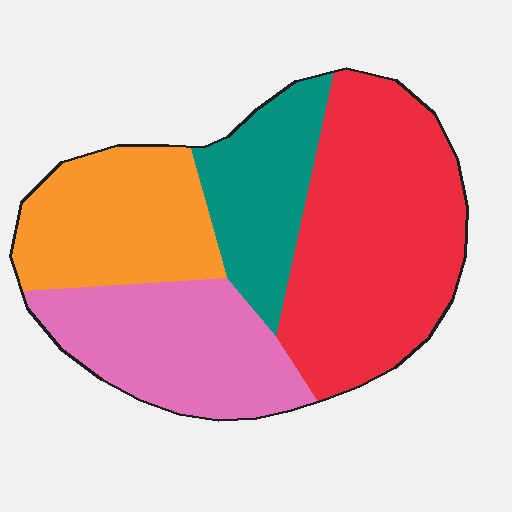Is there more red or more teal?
Red.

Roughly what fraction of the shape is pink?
Pink takes up between a sixth and a third of the shape.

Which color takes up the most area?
Red, at roughly 40%.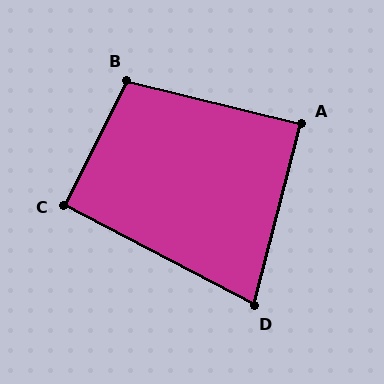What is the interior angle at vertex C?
Approximately 91 degrees (approximately right).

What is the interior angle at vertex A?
Approximately 89 degrees (approximately right).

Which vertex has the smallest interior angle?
D, at approximately 77 degrees.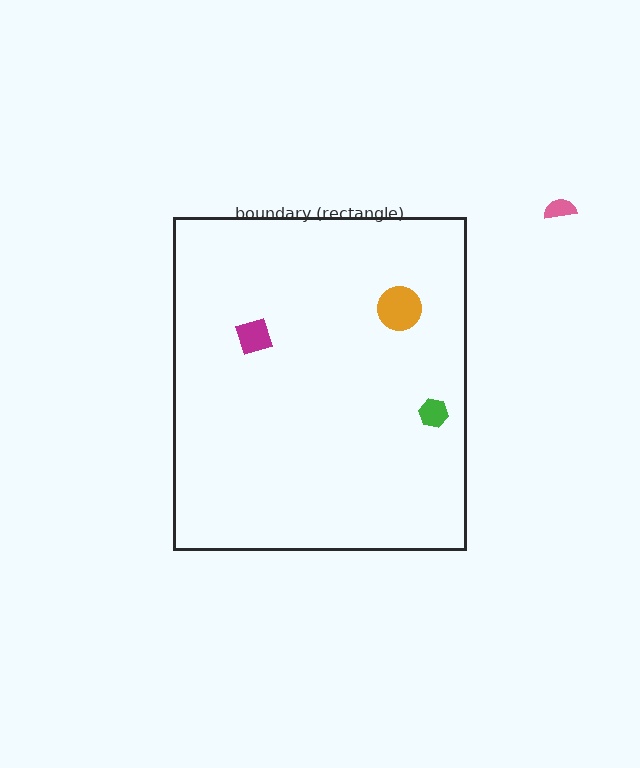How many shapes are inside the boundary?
3 inside, 1 outside.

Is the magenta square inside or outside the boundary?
Inside.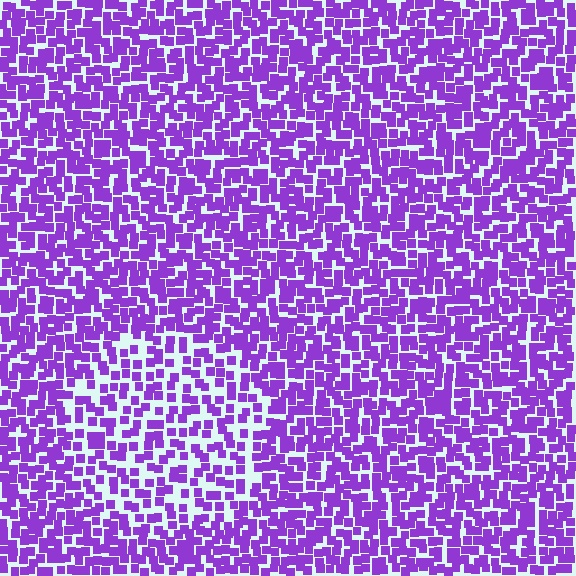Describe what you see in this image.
The image contains small purple elements arranged at two different densities. A circle-shaped region is visible where the elements are less densely packed than the surrounding area.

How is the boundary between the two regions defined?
The boundary is defined by a change in element density (approximately 1.6x ratio). All elements are the same color, size, and shape.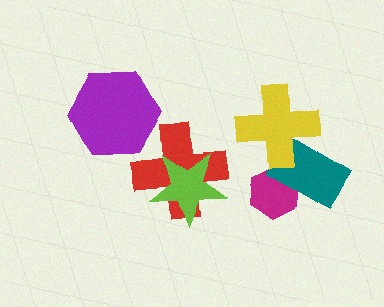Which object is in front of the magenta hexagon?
The teal rectangle is in front of the magenta hexagon.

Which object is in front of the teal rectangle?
The yellow cross is in front of the teal rectangle.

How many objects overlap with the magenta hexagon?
1 object overlaps with the magenta hexagon.